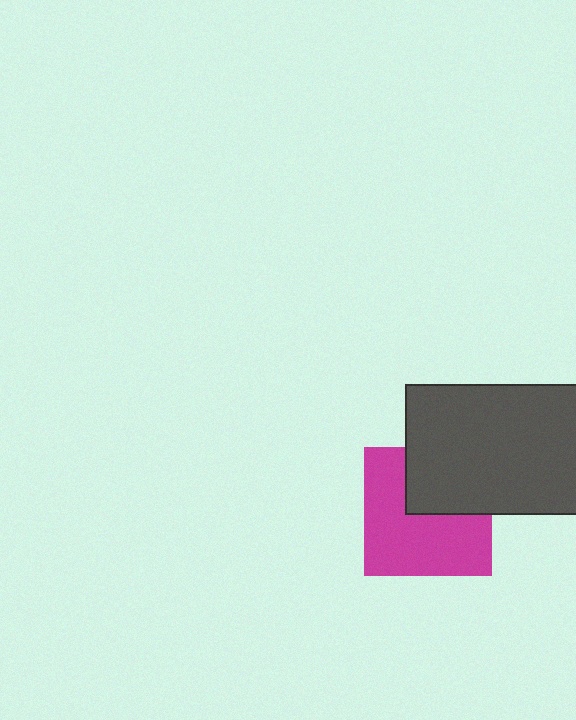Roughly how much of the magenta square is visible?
About half of it is visible (roughly 64%).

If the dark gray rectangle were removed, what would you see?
You would see the complete magenta square.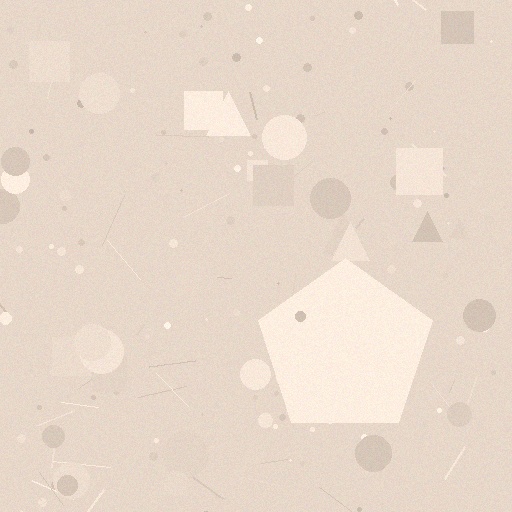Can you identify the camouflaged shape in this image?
The camouflaged shape is a pentagon.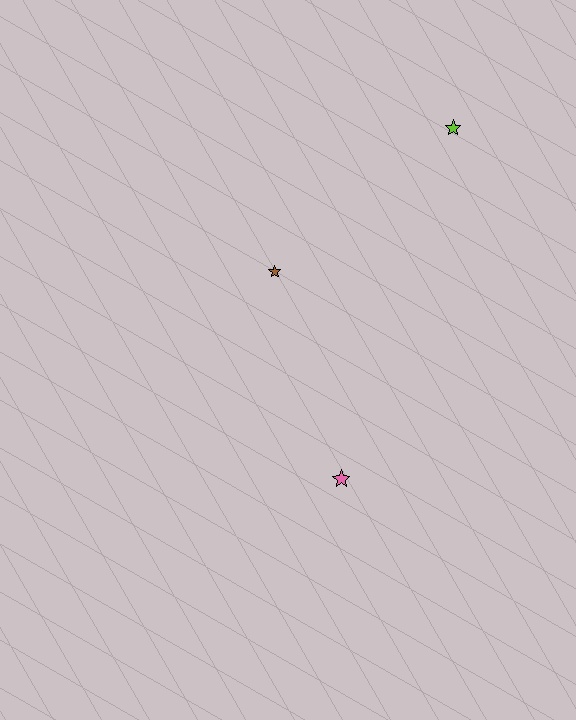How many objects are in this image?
There are 3 objects.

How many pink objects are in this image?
There is 1 pink object.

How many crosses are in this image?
There are no crosses.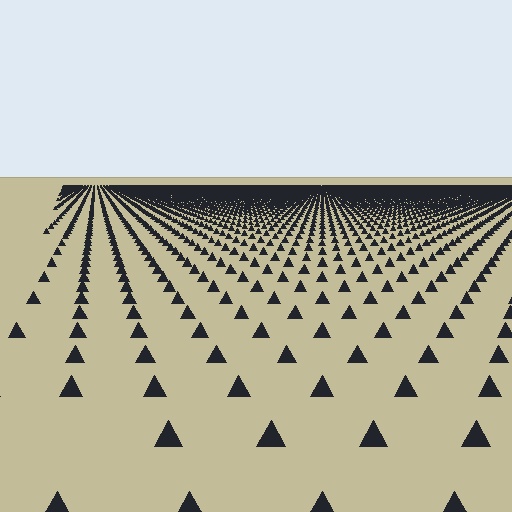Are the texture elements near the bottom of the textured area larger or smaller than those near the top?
Larger. Near the bottom, elements are closer to the viewer and appear at a bigger on-screen size.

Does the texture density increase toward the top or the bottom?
Density increases toward the top.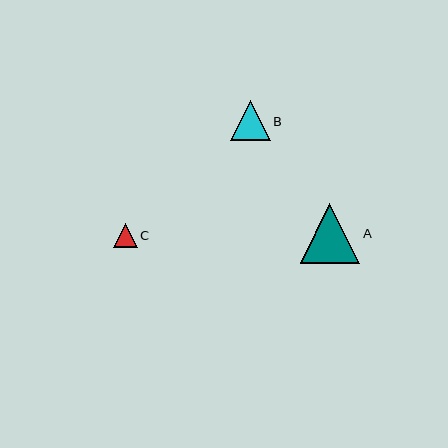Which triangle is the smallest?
Triangle C is the smallest with a size of approximately 24 pixels.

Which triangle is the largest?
Triangle A is the largest with a size of approximately 60 pixels.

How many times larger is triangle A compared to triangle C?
Triangle A is approximately 2.5 times the size of triangle C.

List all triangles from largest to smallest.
From largest to smallest: A, B, C.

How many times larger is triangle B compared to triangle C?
Triangle B is approximately 1.7 times the size of triangle C.